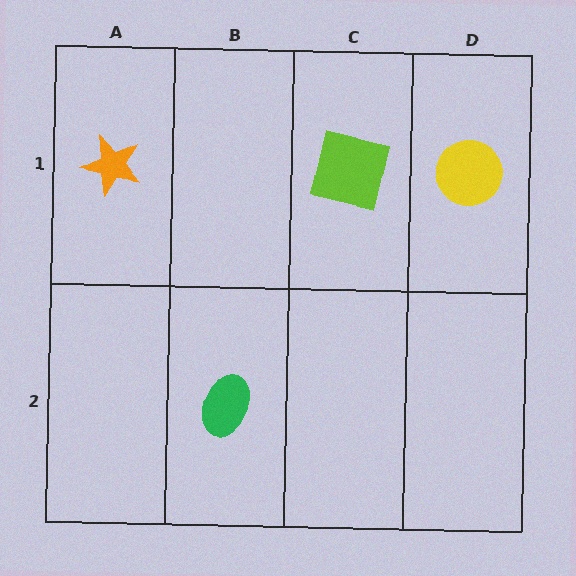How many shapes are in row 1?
3 shapes.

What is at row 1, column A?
An orange star.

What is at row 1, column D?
A yellow circle.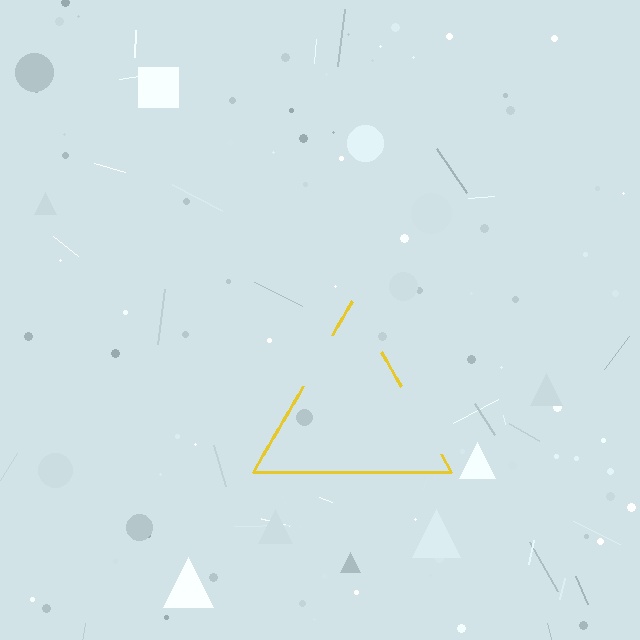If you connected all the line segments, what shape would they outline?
They would outline a triangle.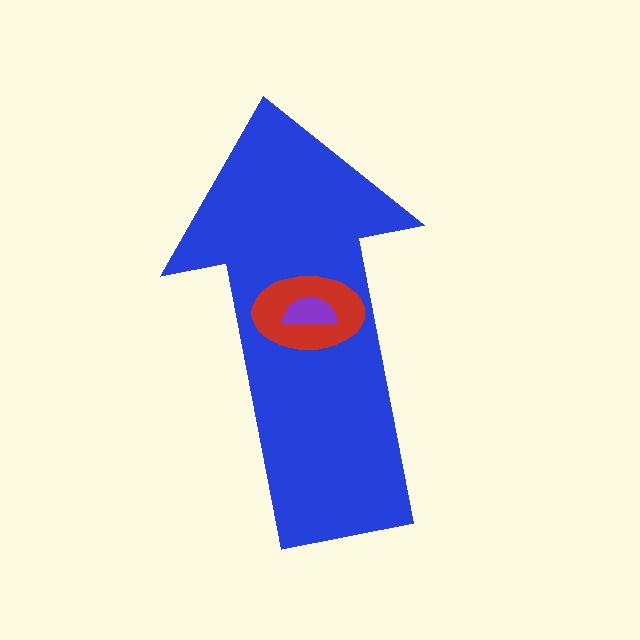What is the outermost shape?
The blue arrow.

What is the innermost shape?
The purple semicircle.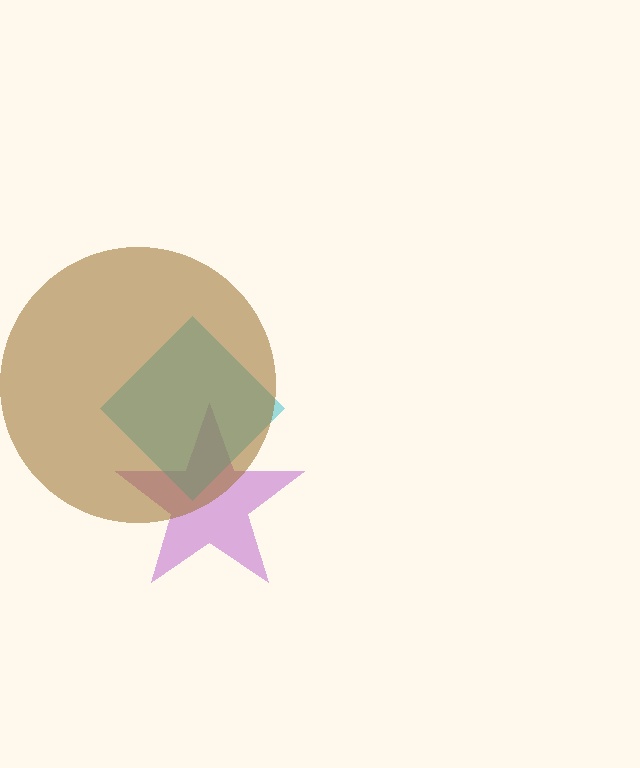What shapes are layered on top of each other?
The layered shapes are: a purple star, a cyan diamond, a brown circle.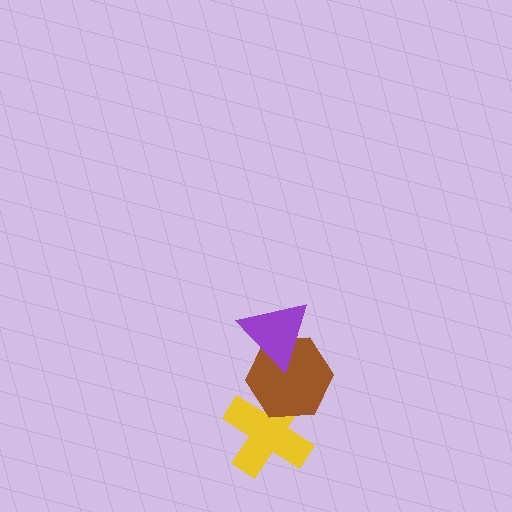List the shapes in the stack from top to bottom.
From top to bottom: the purple triangle, the brown hexagon, the yellow cross.